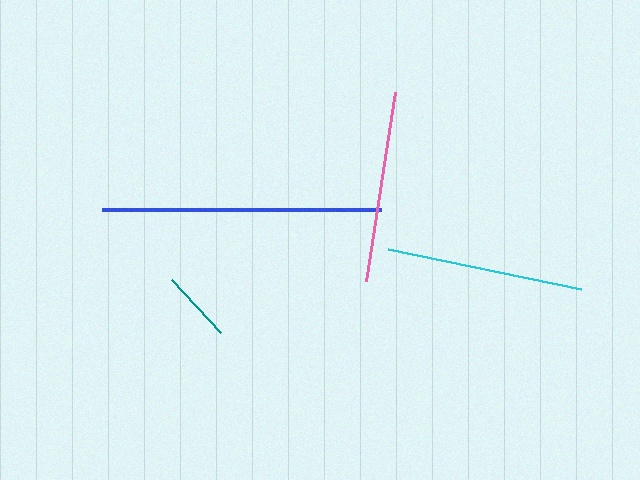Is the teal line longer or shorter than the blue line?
The blue line is longer than the teal line.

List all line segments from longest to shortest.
From longest to shortest: blue, cyan, pink, teal.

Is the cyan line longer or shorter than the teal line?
The cyan line is longer than the teal line.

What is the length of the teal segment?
The teal segment is approximately 72 pixels long.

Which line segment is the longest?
The blue line is the longest at approximately 279 pixels.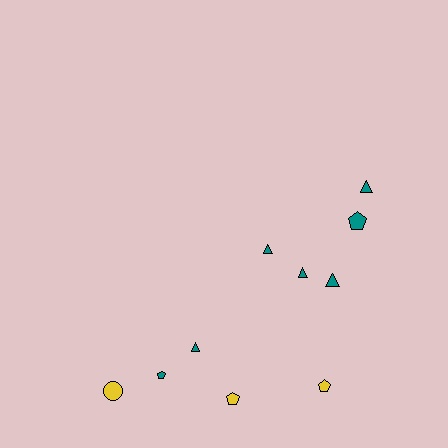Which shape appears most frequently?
Triangle, with 5 objects.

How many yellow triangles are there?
There are no yellow triangles.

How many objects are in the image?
There are 10 objects.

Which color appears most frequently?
Teal, with 7 objects.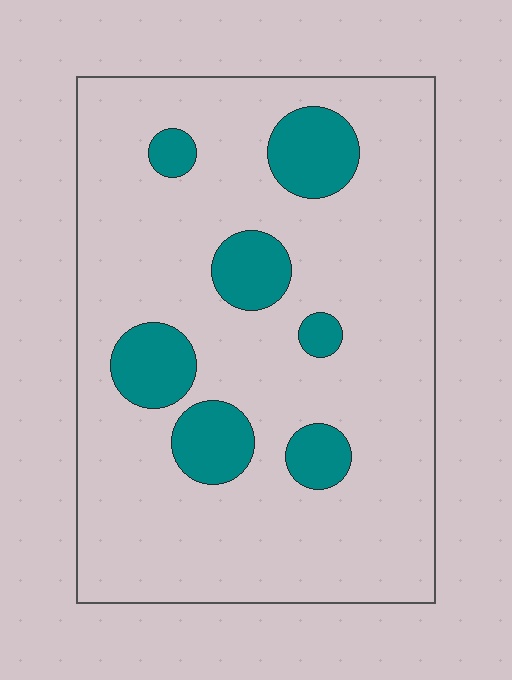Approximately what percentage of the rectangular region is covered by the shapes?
Approximately 15%.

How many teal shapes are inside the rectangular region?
7.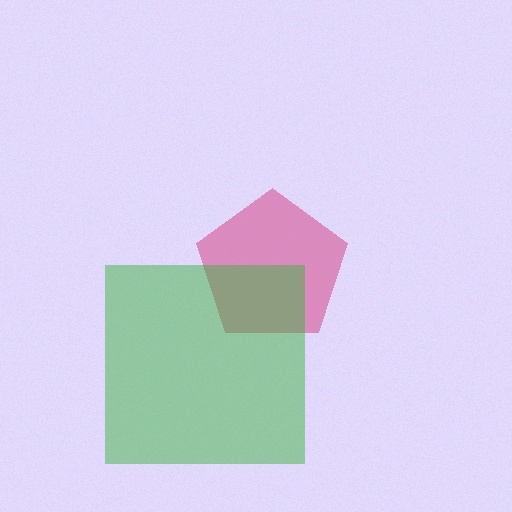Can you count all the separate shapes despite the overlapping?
Yes, there are 2 separate shapes.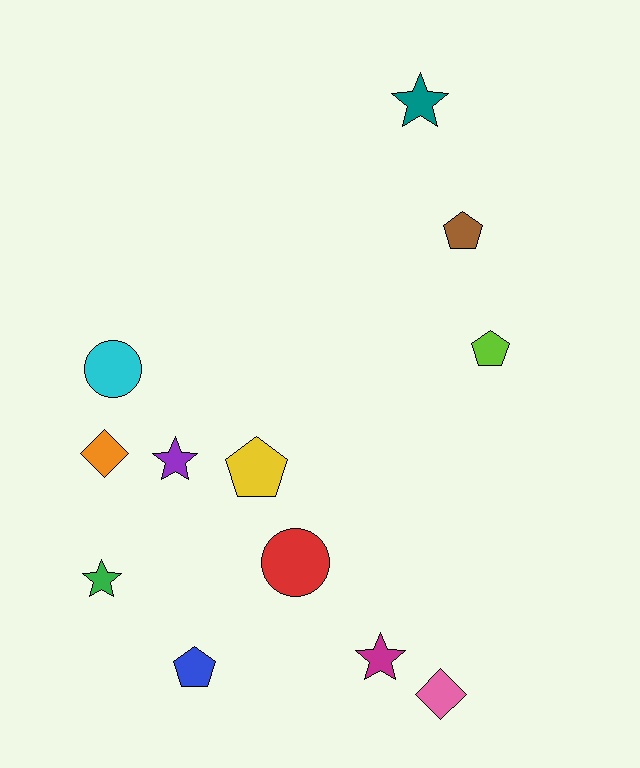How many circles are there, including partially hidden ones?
There are 2 circles.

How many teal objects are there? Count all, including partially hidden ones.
There is 1 teal object.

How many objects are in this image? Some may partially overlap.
There are 12 objects.